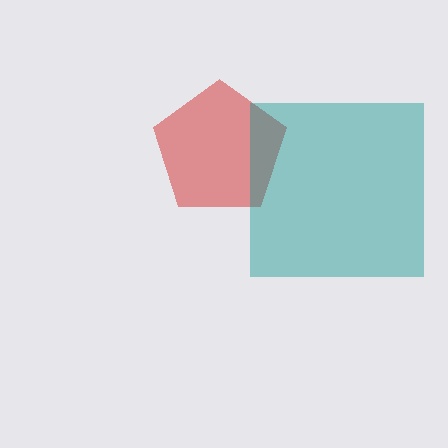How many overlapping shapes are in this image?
There are 2 overlapping shapes in the image.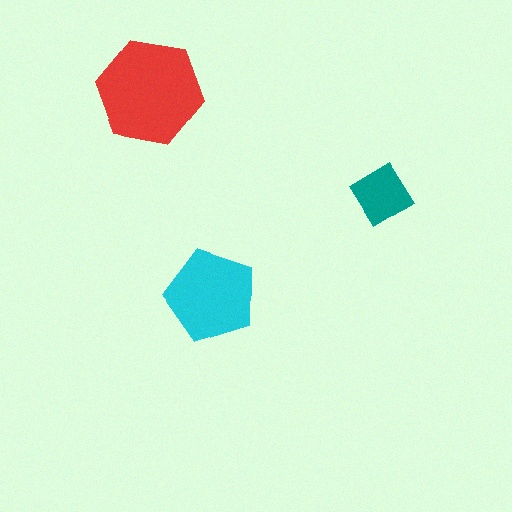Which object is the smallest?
The teal diamond.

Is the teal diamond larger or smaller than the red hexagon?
Smaller.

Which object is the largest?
The red hexagon.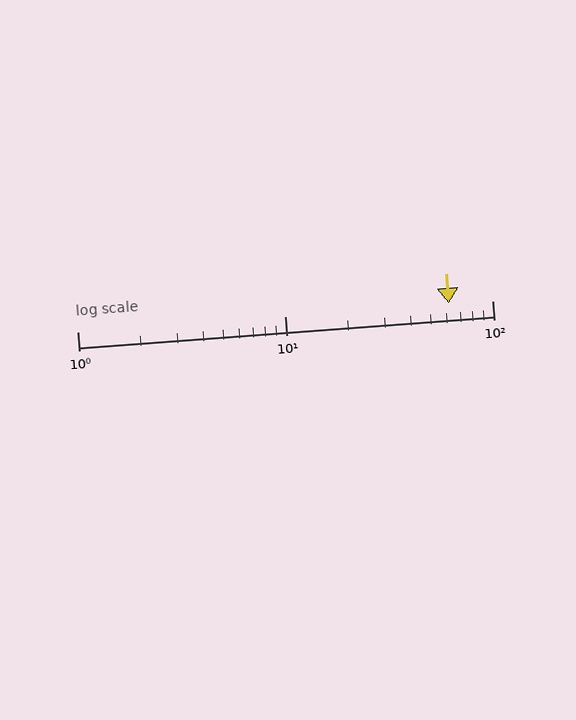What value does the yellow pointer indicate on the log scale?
The pointer indicates approximately 62.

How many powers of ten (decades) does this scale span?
The scale spans 2 decades, from 1 to 100.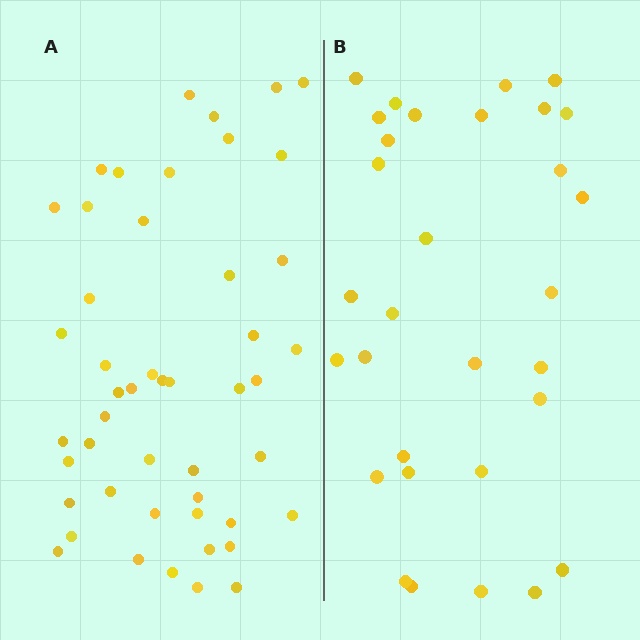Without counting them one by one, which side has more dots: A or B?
Region A (the left region) has more dots.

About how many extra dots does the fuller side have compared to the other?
Region A has approximately 15 more dots than region B.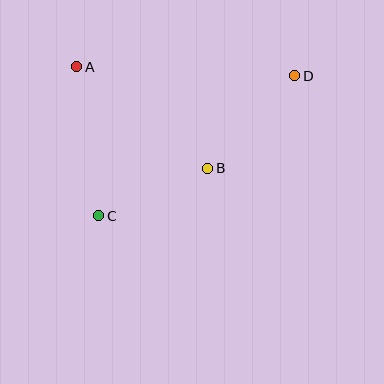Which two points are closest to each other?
Points B and C are closest to each other.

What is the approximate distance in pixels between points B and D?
The distance between B and D is approximately 127 pixels.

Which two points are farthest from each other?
Points C and D are farthest from each other.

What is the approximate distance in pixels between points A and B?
The distance between A and B is approximately 166 pixels.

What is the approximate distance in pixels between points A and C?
The distance between A and C is approximately 150 pixels.